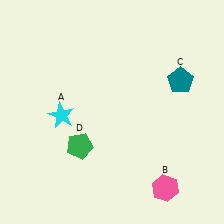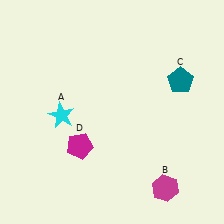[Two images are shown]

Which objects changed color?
B changed from pink to magenta. D changed from green to magenta.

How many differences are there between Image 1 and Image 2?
There are 2 differences between the two images.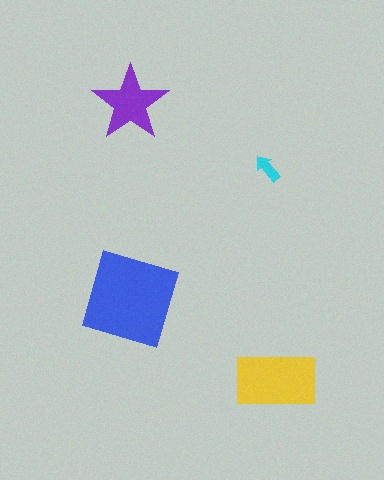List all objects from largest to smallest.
The blue square, the yellow rectangle, the purple star, the cyan arrow.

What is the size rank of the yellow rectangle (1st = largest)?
2nd.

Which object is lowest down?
The yellow rectangle is bottommost.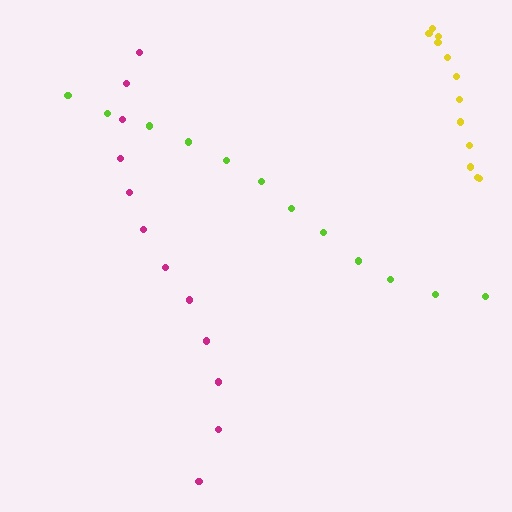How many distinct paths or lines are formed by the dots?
There are 3 distinct paths.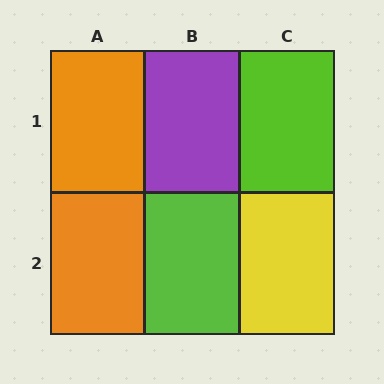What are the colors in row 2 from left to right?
Orange, lime, yellow.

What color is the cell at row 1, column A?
Orange.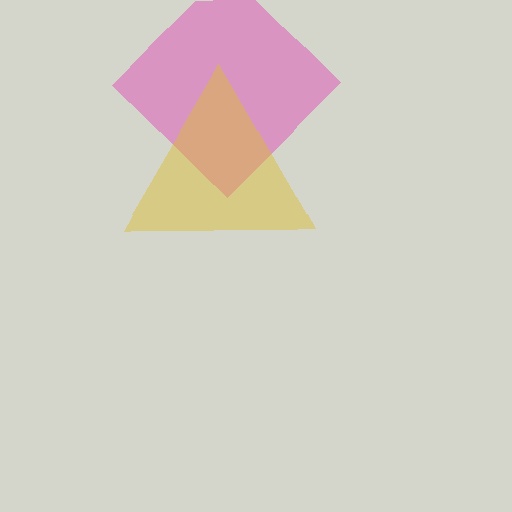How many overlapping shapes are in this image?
There are 2 overlapping shapes in the image.